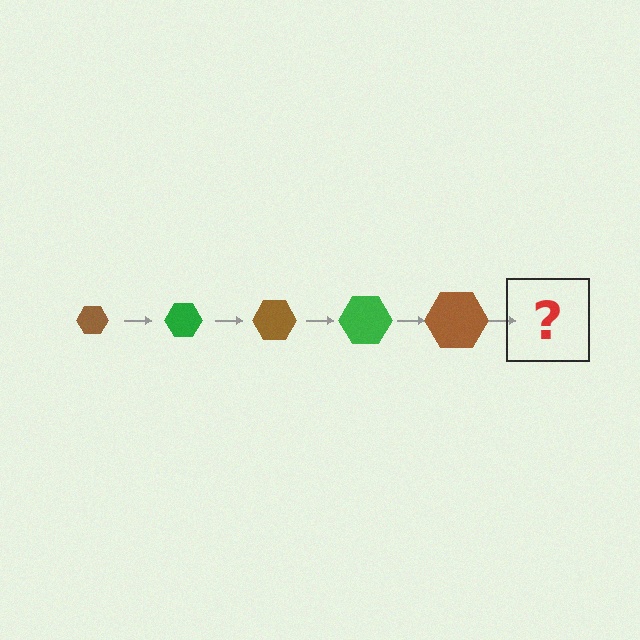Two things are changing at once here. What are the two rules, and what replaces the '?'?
The two rules are that the hexagon grows larger each step and the color cycles through brown and green. The '?' should be a green hexagon, larger than the previous one.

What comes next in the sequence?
The next element should be a green hexagon, larger than the previous one.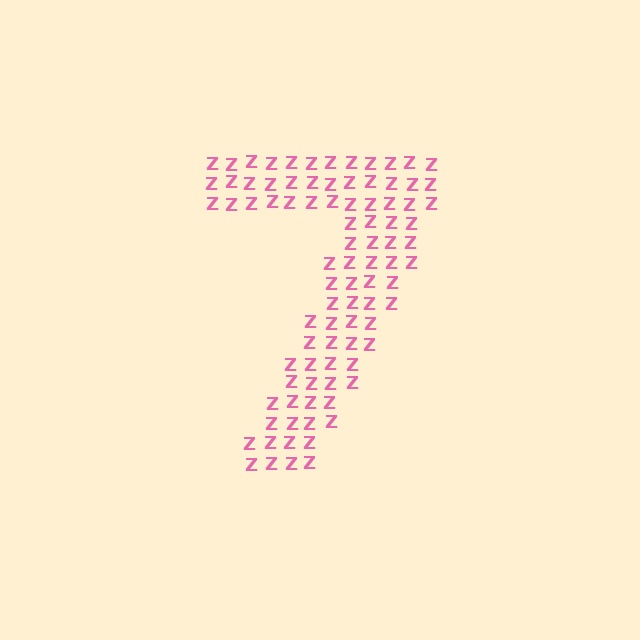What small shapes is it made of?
It is made of small letter Z's.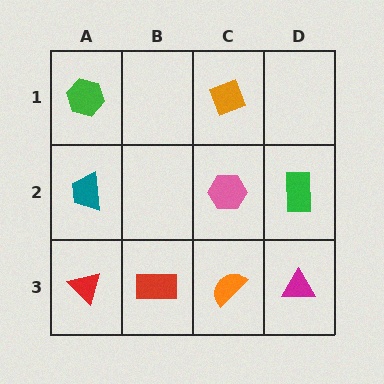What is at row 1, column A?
A green hexagon.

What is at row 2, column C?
A pink hexagon.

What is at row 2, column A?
A teal trapezoid.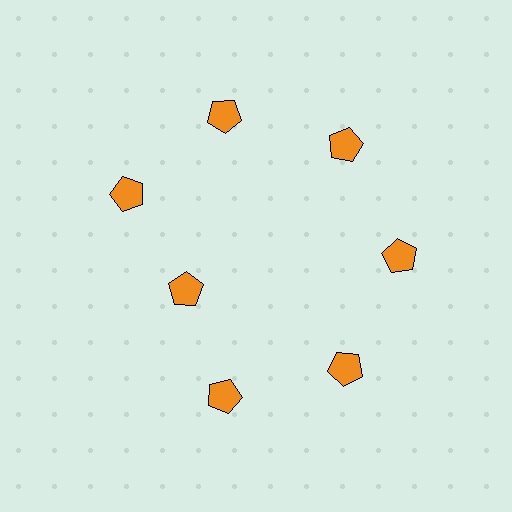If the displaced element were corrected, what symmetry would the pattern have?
It would have 7-fold rotational symmetry — the pattern would map onto itself every 51 degrees.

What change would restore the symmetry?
The symmetry would be restored by moving it outward, back onto the ring so that all 7 pentagons sit at equal angles and equal distance from the center.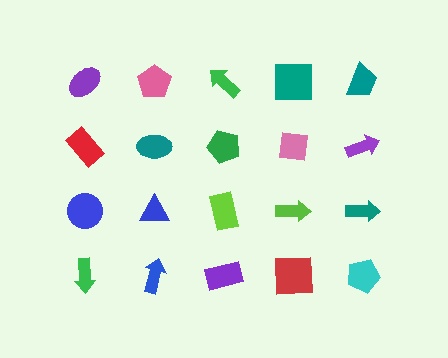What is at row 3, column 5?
A teal arrow.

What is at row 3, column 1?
A blue circle.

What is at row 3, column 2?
A blue triangle.